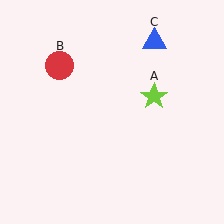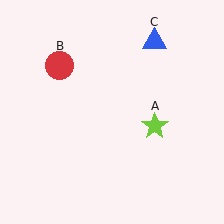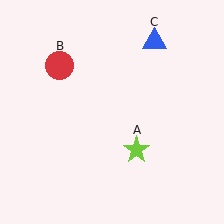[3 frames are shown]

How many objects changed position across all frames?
1 object changed position: lime star (object A).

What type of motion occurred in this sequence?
The lime star (object A) rotated clockwise around the center of the scene.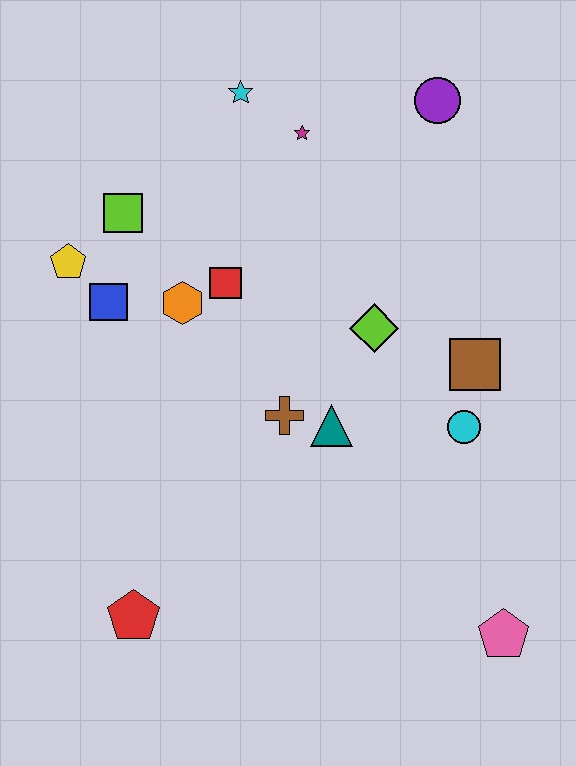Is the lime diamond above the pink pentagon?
Yes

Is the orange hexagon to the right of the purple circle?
No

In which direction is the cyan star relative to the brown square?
The cyan star is above the brown square.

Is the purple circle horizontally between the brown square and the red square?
Yes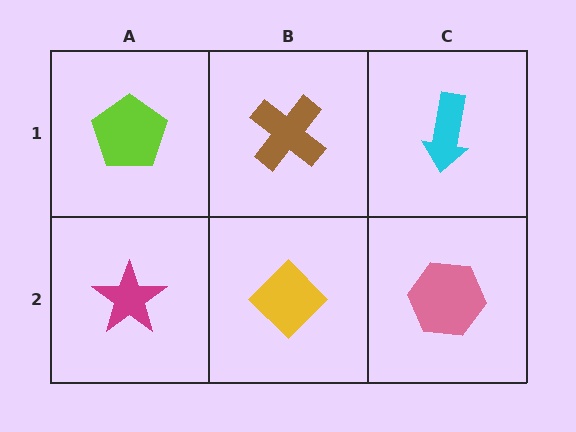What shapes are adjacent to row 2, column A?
A lime pentagon (row 1, column A), a yellow diamond (row 2, column B).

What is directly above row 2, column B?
A brown cross.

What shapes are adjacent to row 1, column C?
A pink hexagon (row 2, column C), a brown cross (row 1, column B).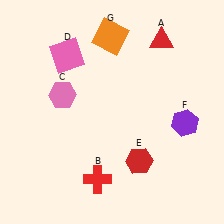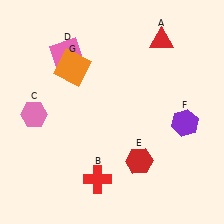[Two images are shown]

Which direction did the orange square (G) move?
The orange square (G) moved left.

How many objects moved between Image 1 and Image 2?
2 objects moved between the two images.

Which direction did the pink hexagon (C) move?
The pink hexagon (C) moved left.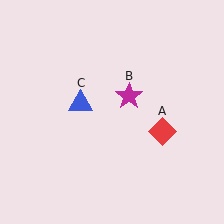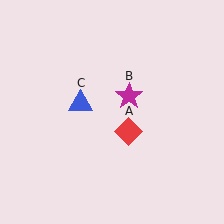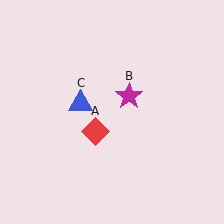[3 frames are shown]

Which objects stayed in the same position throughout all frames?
Magenta star (object B) and blue triangle (object C) remained stationary.